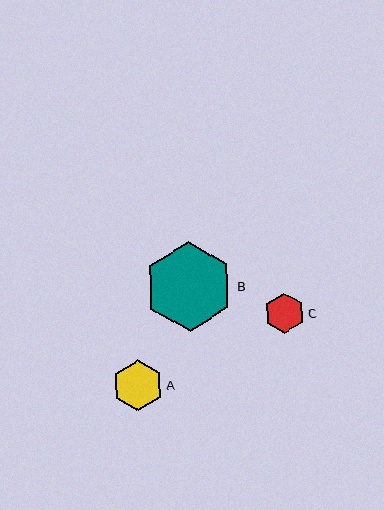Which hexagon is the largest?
Hexagon B is the largest with a size of approximately 89 pixels.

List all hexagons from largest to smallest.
From largest to smallest: B, A, C.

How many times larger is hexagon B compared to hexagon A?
Hexagon B is approximately 1.8 times the size of hexagon A.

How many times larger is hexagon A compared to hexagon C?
Hexagon A is approximately 1.3 times the size of hexagon C.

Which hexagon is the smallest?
Hexagon C is the smallest with a size of approximately 40 pixels.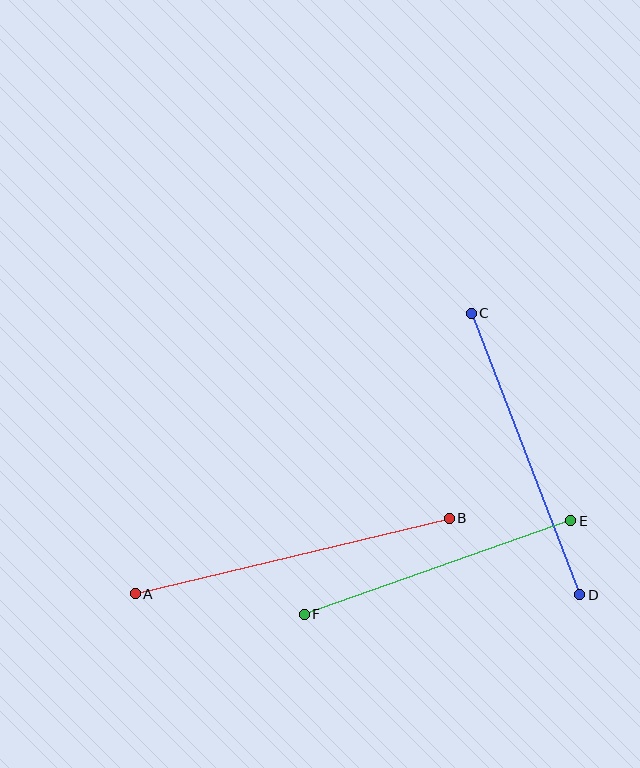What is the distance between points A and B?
The distance is approximately 323 pixels.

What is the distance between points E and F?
The distance is approximately 283 pixels.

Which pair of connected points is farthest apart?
Points A and B are farthest apart.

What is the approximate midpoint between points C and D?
The midpoint is at approximately (525, 454) pixels.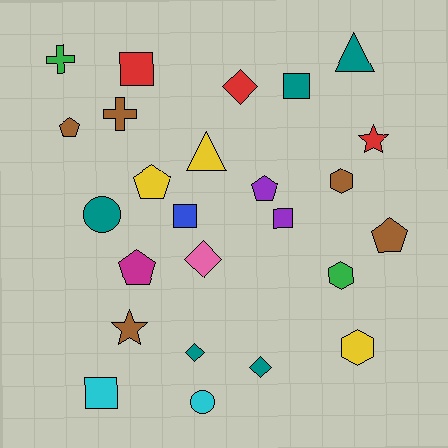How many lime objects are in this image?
There are no lime objects.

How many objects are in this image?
There are 25 objects.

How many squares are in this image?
There are 5 squares.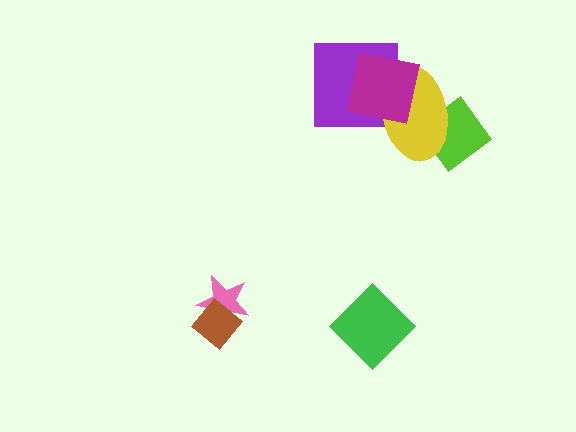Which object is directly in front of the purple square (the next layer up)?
The yellow ellipse is directly in front of the purple square.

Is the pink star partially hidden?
Yes, it is partially covered by another shape.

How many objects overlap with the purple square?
2 objects overlap with the purple square.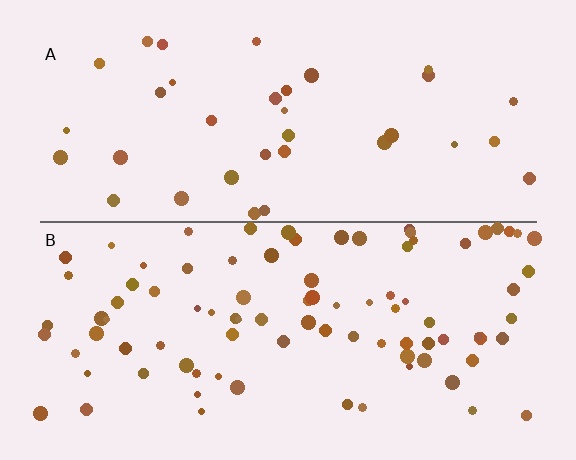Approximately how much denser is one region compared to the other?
Approximately 2.5× — region B over region A.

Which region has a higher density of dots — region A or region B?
B (the bottom).